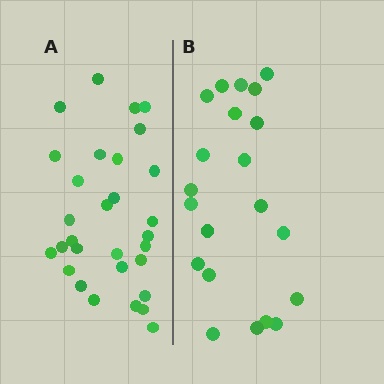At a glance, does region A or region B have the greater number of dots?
Region A (the left region) has more dots.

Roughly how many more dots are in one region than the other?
Region A has roughly 8 or so more dots than region B.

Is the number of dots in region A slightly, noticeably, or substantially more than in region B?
Region A has noticeably more, but not dramatically so. The ratio is roughly 1.4 to 1.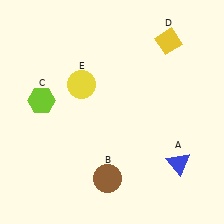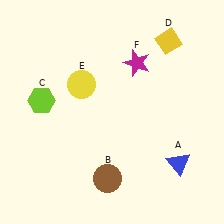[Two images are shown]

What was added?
A magenta star (F) was added in Image 2.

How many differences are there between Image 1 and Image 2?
There is 1 difference between the two images.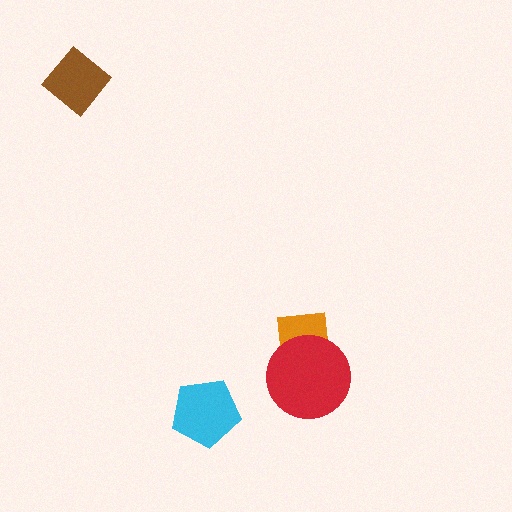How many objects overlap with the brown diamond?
0 objects overlap with the brown diamond.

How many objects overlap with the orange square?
1 object overlaps with the orange square.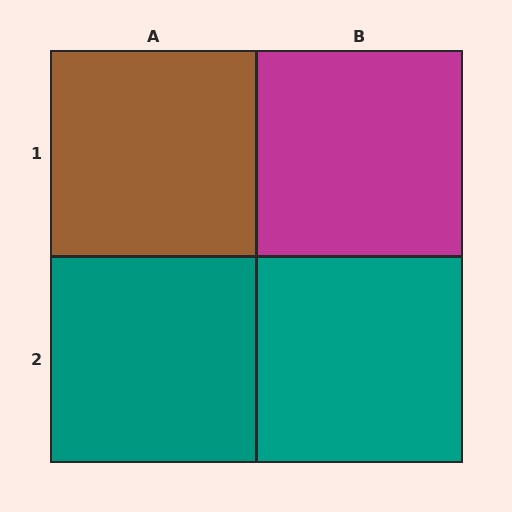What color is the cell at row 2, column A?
Teal.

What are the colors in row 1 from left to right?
Brown, magenta.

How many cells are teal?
2 cells are teal.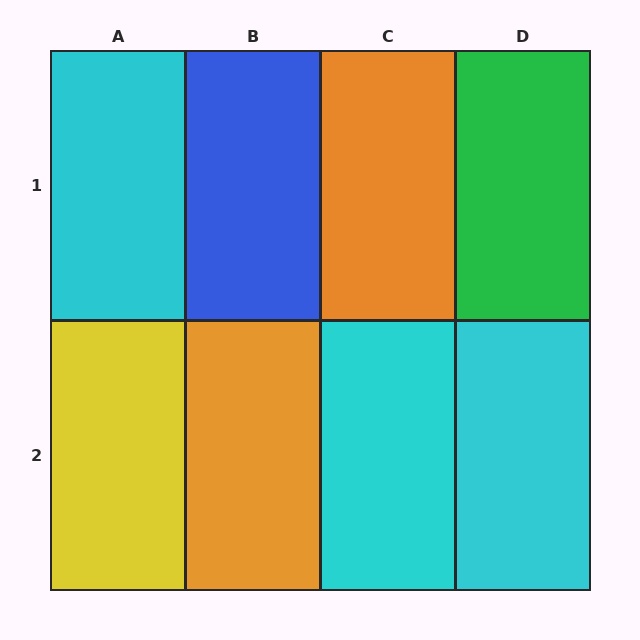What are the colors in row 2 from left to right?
Yellow, orange, cyan, cyan.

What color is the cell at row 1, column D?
Green.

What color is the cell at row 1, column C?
Orange.